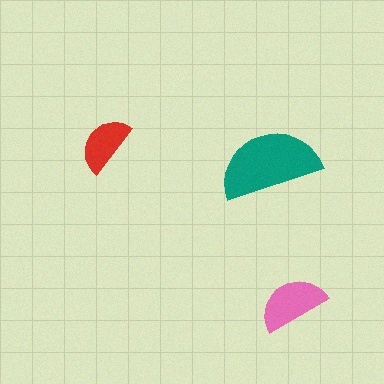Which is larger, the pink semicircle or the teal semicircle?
The teal one.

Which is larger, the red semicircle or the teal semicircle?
The teal one.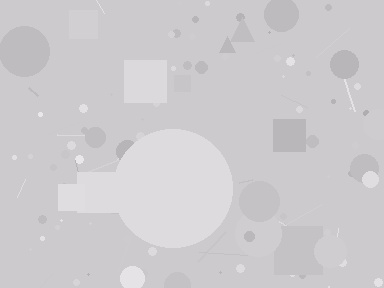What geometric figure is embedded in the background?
A circle is embedded in the background.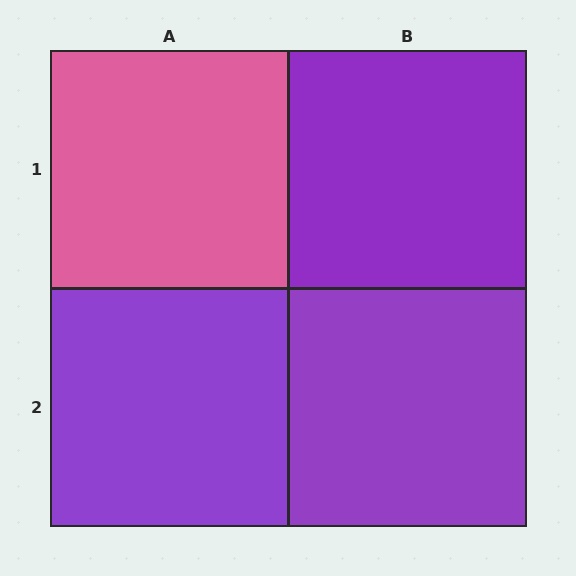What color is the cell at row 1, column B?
Purple.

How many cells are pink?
1 cell is pink.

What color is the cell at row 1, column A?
Pink.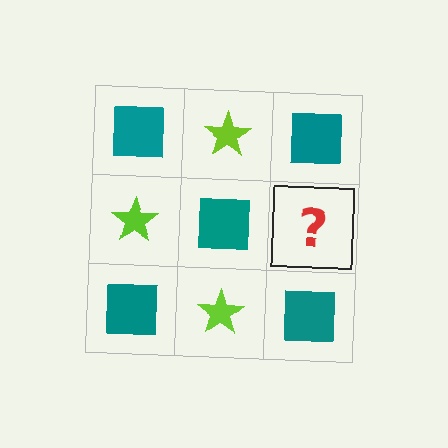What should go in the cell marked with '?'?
The missing cell should contain a lime star.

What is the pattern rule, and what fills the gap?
The rule is that it alternates teal square and lime star in a checkerboard pattern. The gap should be filled with a lime star.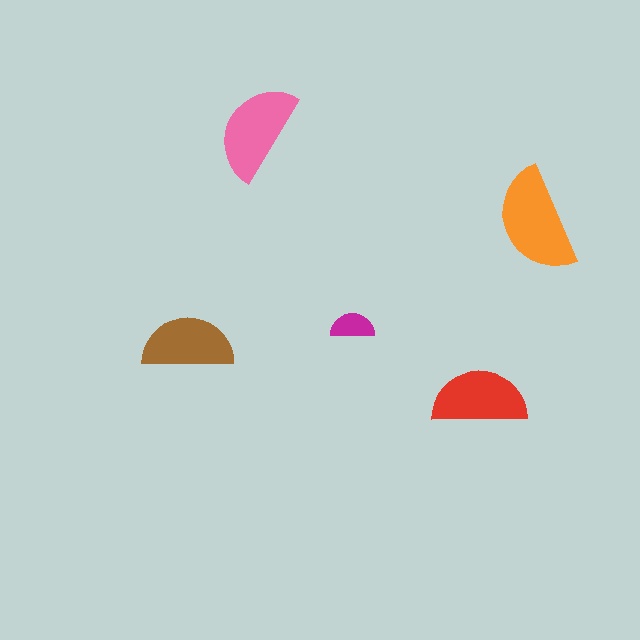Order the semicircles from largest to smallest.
the orange one, the pink one, the red one, the brown one, the magenta one.